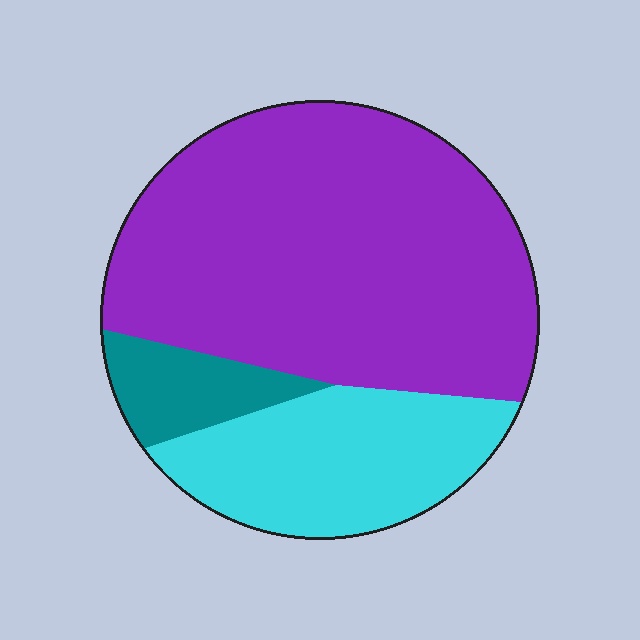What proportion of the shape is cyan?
Cyan covers about 25% of the shape.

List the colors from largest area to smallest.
From largest to smallest: purple, cyan, teal.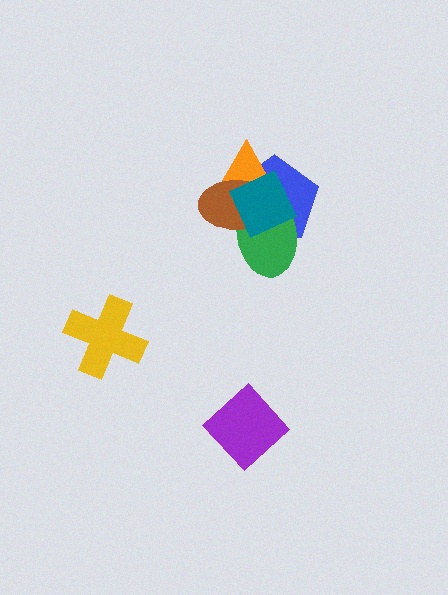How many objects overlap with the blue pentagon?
4 objects overlap with the blue pentagon.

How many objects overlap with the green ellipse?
4 objects overlap with the green ellipse.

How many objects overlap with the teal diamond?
4 objects overlap with the teal diamond.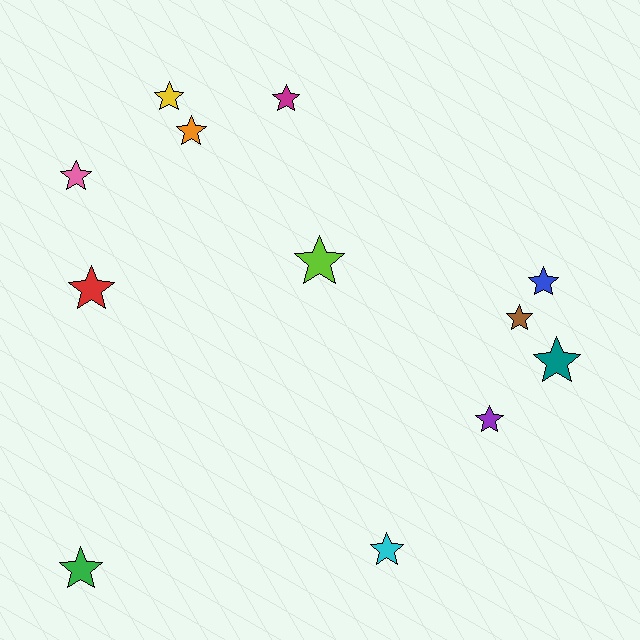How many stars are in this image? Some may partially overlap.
There are 12 stars.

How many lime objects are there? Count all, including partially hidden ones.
There is 1 lime object.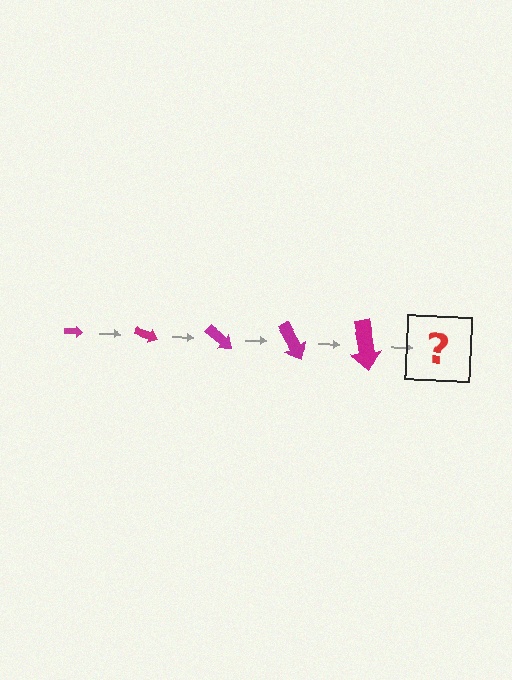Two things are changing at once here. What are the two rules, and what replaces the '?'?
The two rules are that the arrow grows larger each step and it rotates 20 degrees each step. The '?' should be an arrow, larger than the previous one and rotated 100 degrees from the start.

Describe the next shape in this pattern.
It should be an arrow, larger than the previous one and rotated 100 degrees from the start.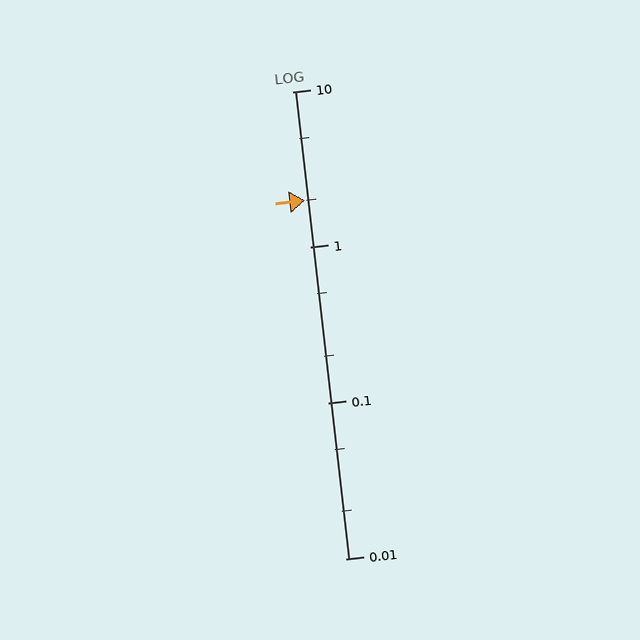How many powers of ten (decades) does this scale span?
The scale spans 3 decades, from 0.01 to 10.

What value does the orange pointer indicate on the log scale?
The pointer indicates approximately 2.